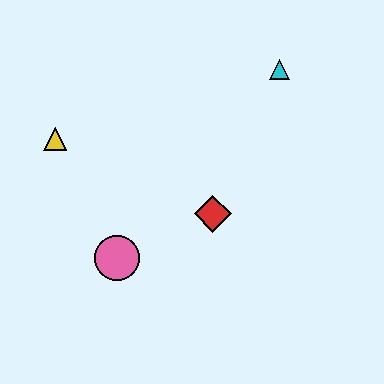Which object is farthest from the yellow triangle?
The cyan triangle is farthest from the yellow triangle.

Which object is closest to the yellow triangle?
The pink circle is closest to the yellow triangle.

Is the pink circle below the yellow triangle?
Yes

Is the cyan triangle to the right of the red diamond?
Yes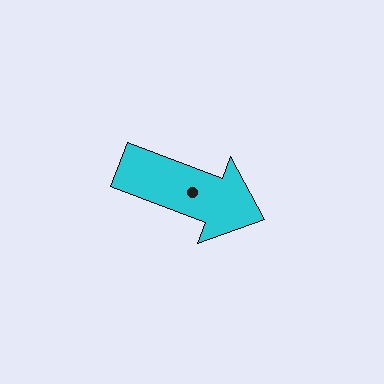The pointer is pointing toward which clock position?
Roughly 4 o'clock.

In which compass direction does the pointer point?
East.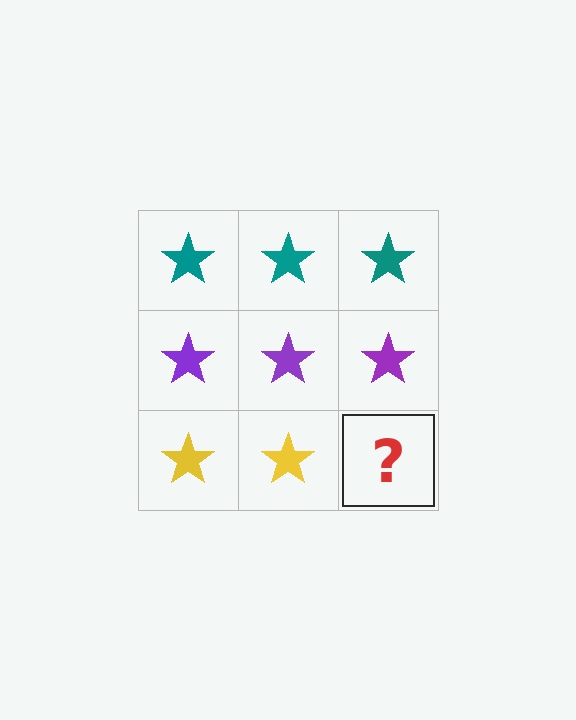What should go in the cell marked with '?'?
The missing cell should contain a yellow star.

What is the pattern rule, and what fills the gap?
The rule is that each row has a consistent color. The gap should be filled with a yellow star.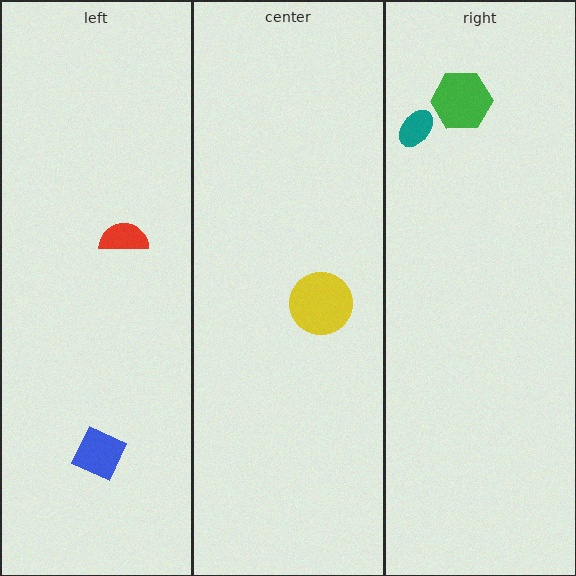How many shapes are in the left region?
2.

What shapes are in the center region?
The yellow circle.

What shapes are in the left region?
The red semicircle, the blue diamond.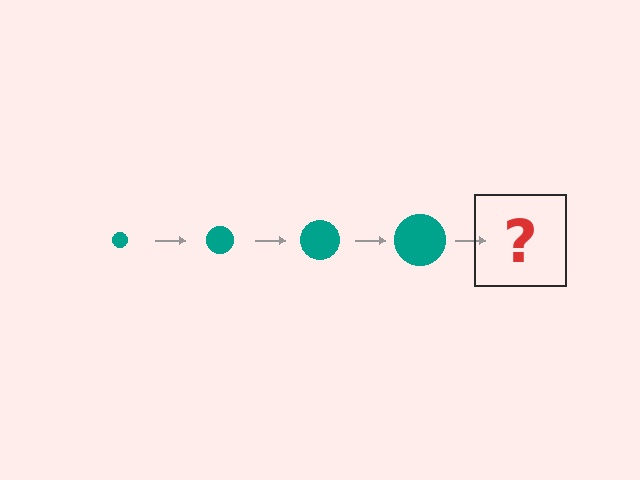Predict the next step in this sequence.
The next step is a teal circle, larger than the previous one.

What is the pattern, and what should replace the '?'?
The pattern is that the circle gets progressively larger each step. The '?' should be a teal circle, larger than the previous one.